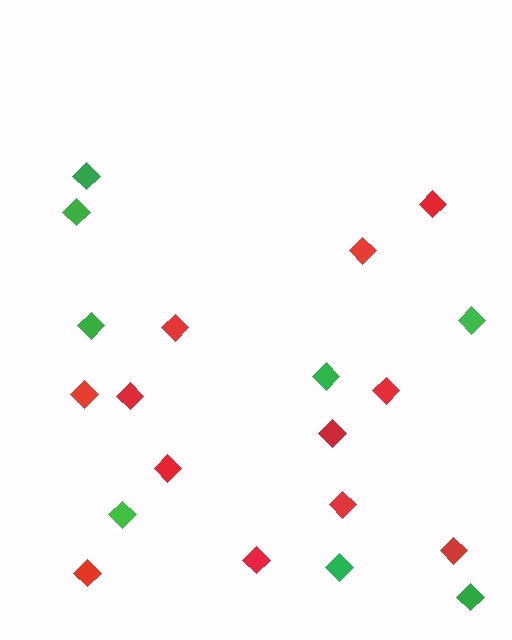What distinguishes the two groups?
There are 2 groups: one group of red diamonds (12) and one group of green diamonds (8).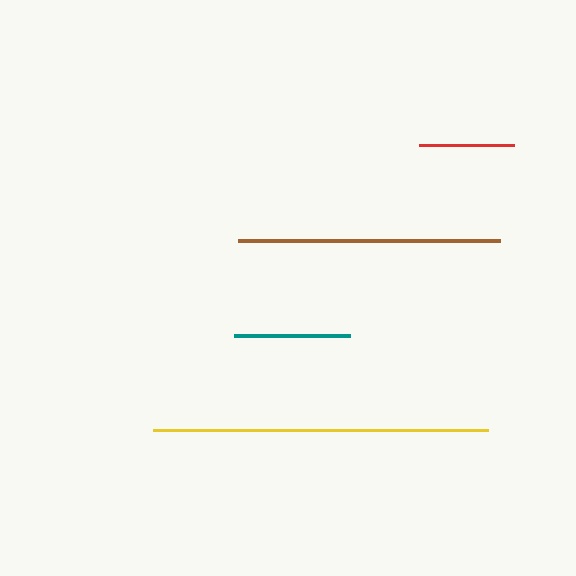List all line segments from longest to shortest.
From longest to shortest: yellow, brown, teal, red.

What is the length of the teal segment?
The teal segment is approximately 116 pixels long.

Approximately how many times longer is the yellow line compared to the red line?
The yellow line is approximately 3.5 times the length of the red line.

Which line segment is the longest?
The yellow line is the longest at approximately 335 pixels.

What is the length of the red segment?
The red segment is approximately 95 pixels long.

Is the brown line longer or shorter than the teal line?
The brown line is longer than the teal line.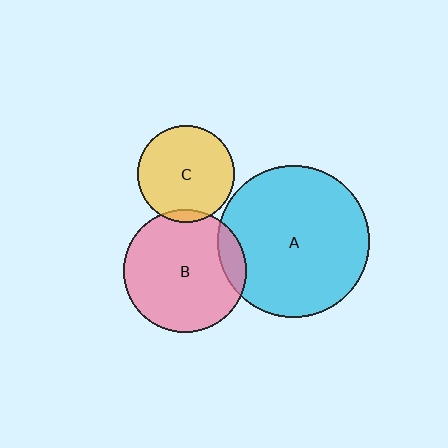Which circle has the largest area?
Circle A (cyan).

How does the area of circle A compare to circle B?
Approximately 1.5 times.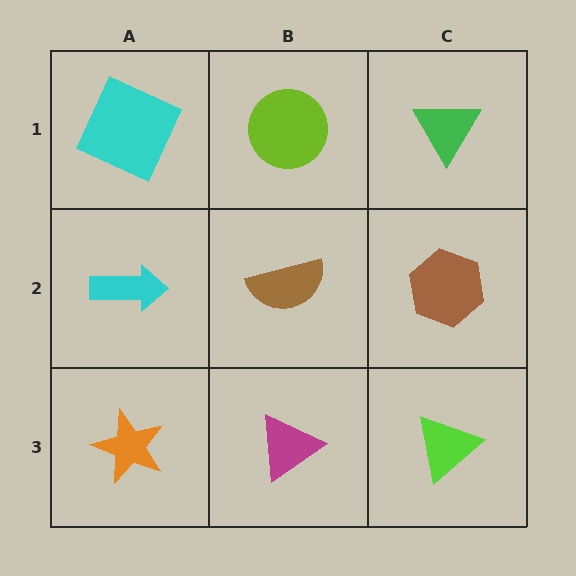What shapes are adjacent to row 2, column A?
A cyan square (row 1, column A), an orange star (row 3, column A), a brown semicircle (row 2, column B).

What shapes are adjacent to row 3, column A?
A cyan arrow (row 2, column A), a magenta triangle (row 3, column B).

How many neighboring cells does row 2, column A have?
3.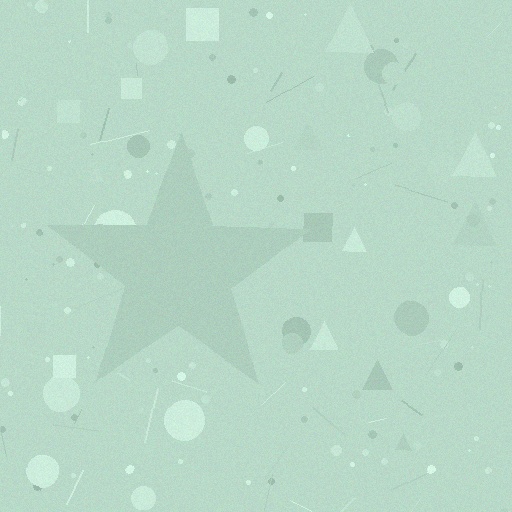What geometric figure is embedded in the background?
A star is embedded in the background.